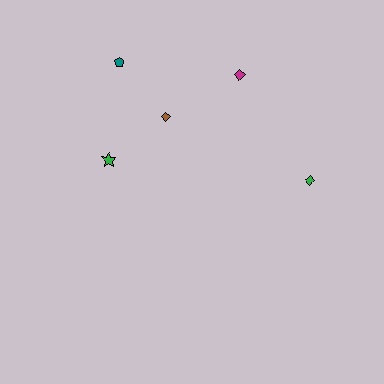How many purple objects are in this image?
There are no purple objects.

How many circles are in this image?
There are no circles.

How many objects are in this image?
There are 5 objects.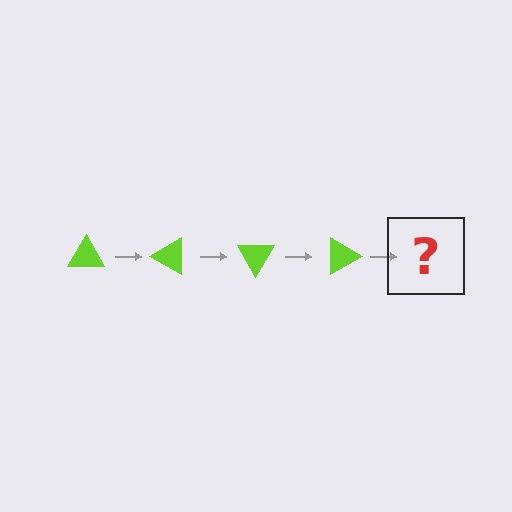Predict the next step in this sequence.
The next step is a lime triangle rotated 120 degrees.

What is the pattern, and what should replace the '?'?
The pattern is that the triangle rotates 30 degrees each step. The '?' should be a lime triangle rotated 120 degrees.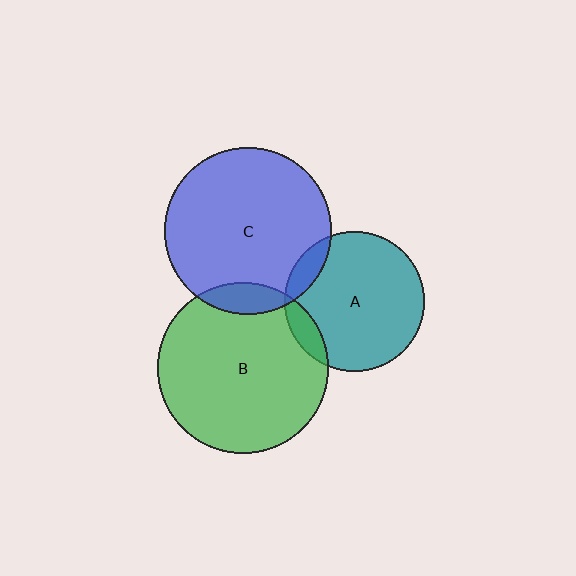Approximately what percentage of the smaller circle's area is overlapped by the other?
Approximately 10%.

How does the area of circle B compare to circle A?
Approximately 1.5 times.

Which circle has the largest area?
Circle B (green).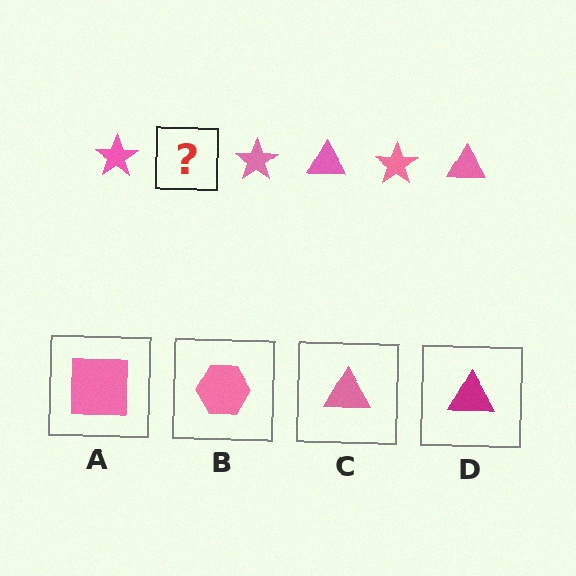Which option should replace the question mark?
Option C.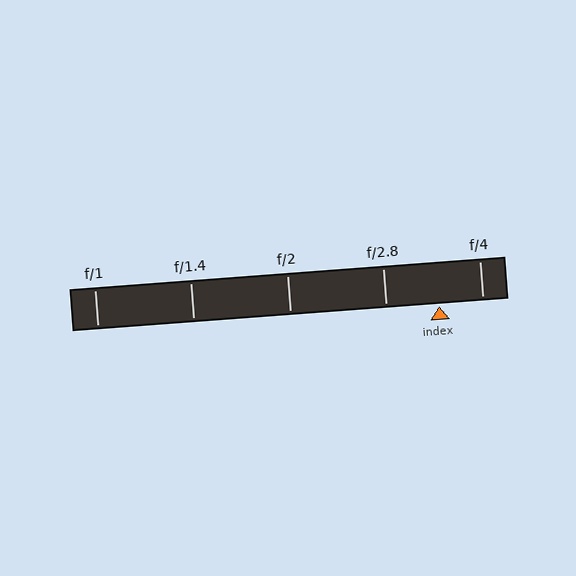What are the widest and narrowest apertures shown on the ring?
The widest aperture shown is f/1 and the narrowest is f/4.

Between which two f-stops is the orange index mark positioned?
The index mark is between f/2.8 and f/4.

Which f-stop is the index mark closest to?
The index mark is closest to f/4.